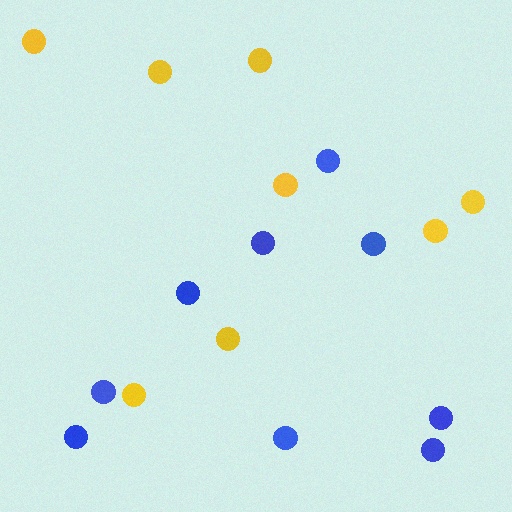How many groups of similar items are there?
There are 2 groups: one group of blue circles (9) and one group of yellow circles (8).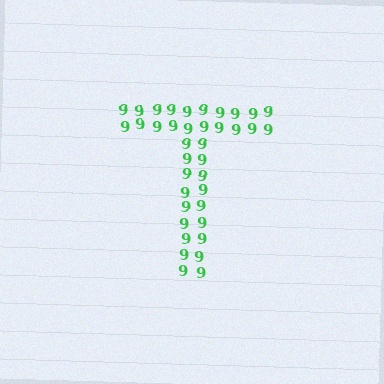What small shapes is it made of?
It is made of small digit 9's.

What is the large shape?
The large shape is the letter T.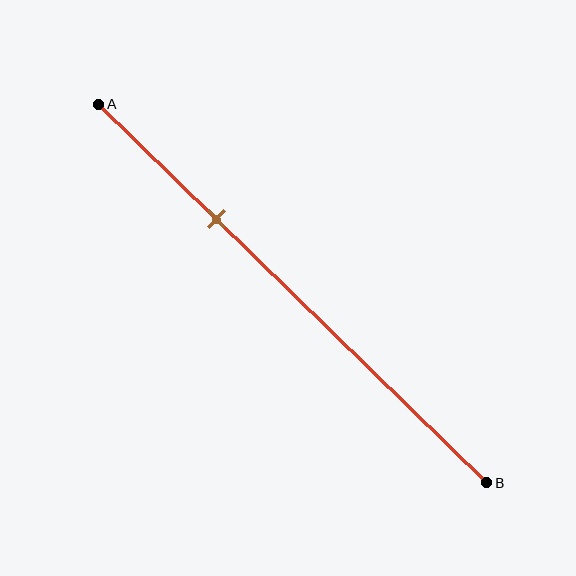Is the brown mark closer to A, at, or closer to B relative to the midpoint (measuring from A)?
The brown mark is closer to point A than the midpoint of segment AB.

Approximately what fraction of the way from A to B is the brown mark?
The brown mark is approximately 30% of the way from A to B.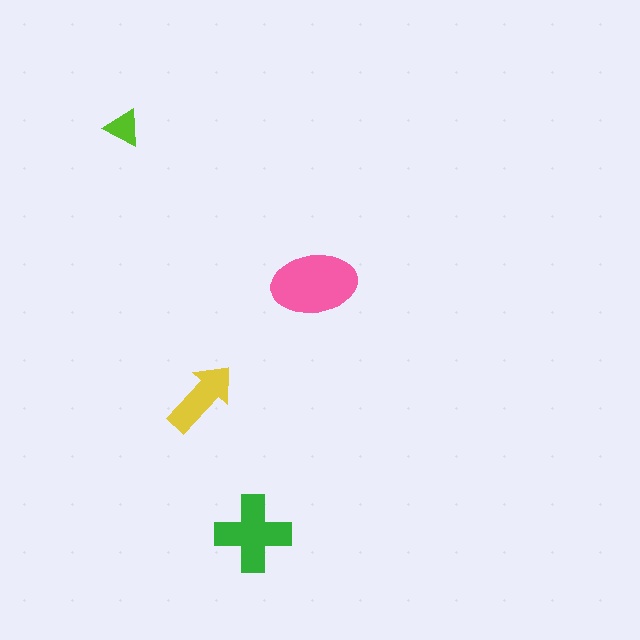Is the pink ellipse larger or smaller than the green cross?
Larger.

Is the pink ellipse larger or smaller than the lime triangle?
Larger.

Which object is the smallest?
The lime triangle.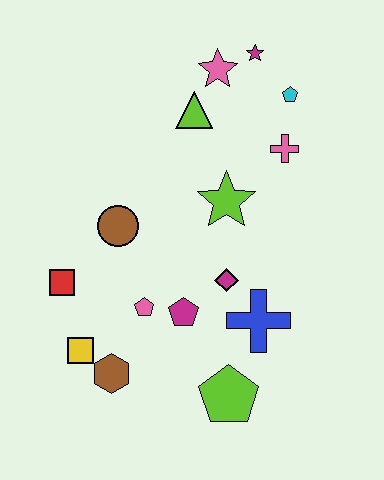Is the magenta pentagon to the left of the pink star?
Yes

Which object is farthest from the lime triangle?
The lime pentagon is farthest from the lime triangle.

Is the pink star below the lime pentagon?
No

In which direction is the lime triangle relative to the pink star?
The lime triangle is below the pink star.